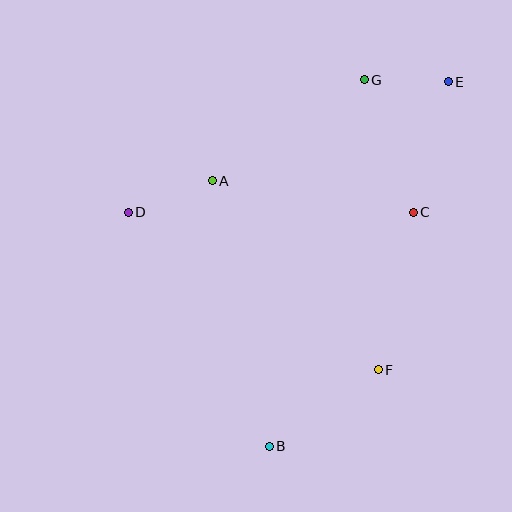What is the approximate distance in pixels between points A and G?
The distance between A and G is approximately 182 pixels.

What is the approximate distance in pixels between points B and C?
The distance between B and C is approximately 275 pixels.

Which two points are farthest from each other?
Points B and E are farthest from each other.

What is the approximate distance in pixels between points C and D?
The distance between C and D is approximately 285 pixels.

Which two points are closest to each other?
Points E and G are closest to each other.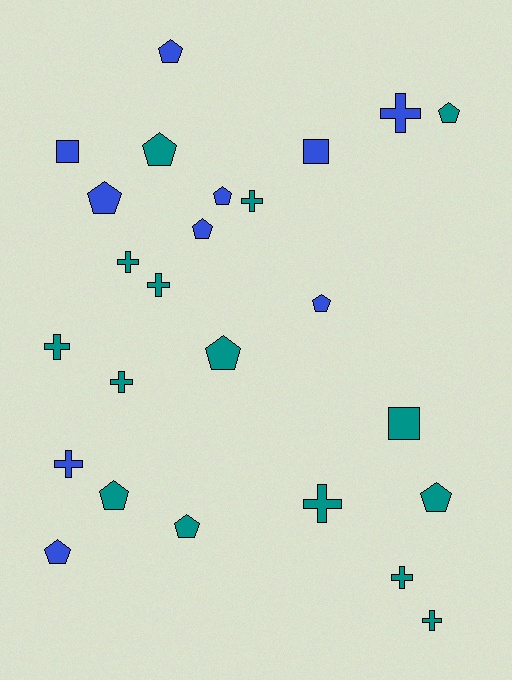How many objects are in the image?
There are 25 objects.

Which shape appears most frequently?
Pentagon, with 12 objects.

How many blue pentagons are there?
There are 6 blue pentagons.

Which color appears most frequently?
Teal, with 15 objects.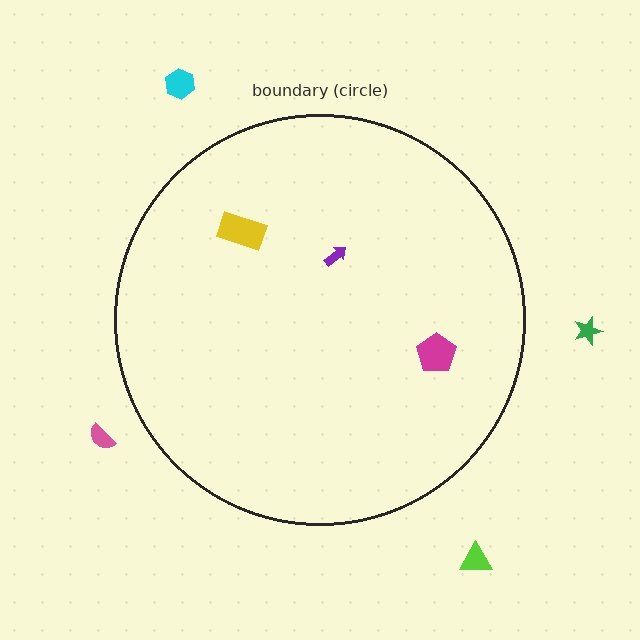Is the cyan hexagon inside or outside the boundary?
Outside.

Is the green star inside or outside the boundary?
Outside.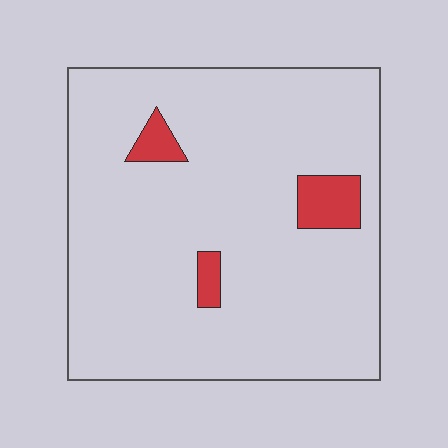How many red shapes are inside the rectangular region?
3.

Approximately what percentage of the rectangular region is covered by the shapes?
Approximately 5%.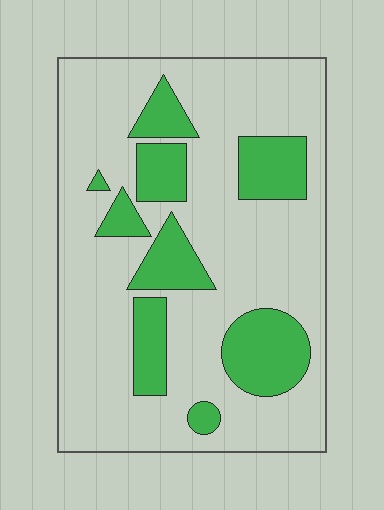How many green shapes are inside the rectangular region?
9.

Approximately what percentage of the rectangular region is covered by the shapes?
Approximately 25%.